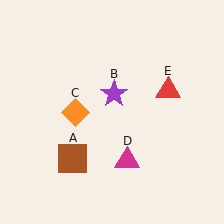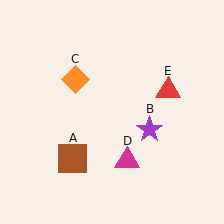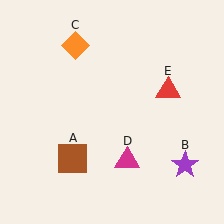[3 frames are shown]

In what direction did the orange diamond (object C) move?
The orange diamond (object C) moved up.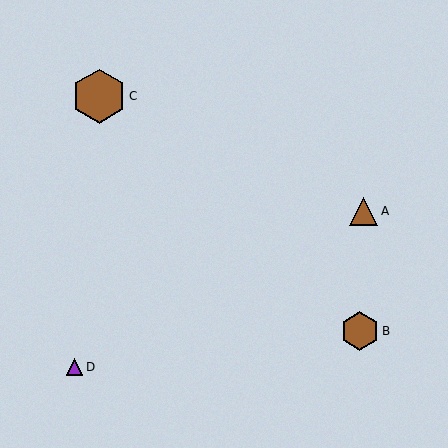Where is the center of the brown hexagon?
The center of the brown hexagon is at (360, 331).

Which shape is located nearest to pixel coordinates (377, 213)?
The brown triangle (labeled A) at (364, 211) is nearest to that location.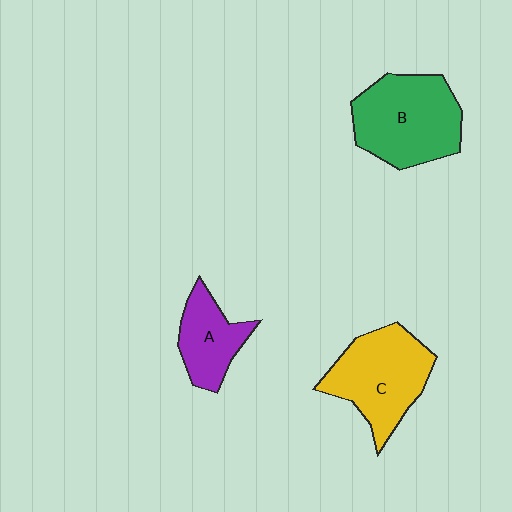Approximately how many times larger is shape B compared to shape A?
Approximately 1.8 times.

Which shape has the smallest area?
Shape A (purple).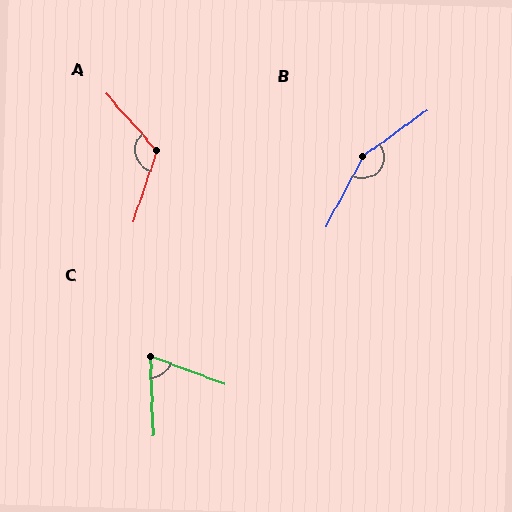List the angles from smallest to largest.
C (68°), A (120°), B (153°).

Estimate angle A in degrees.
Approximately 120 degrees.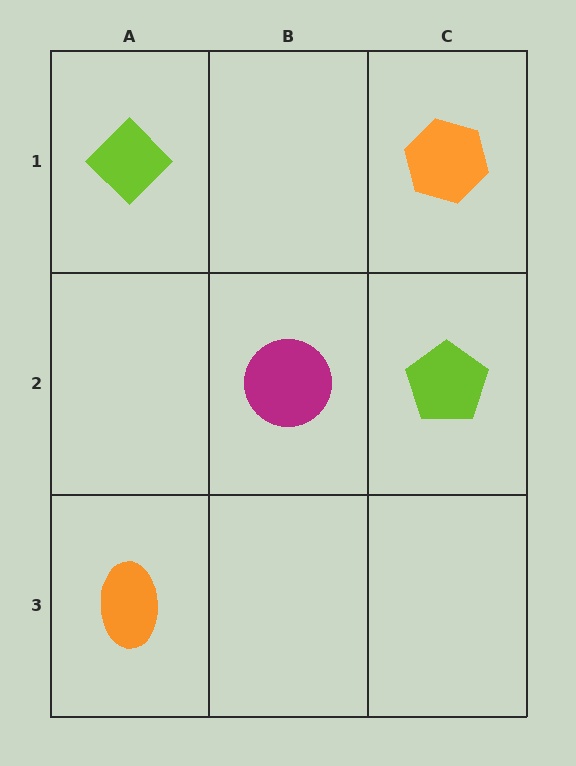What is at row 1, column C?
An orange hexagon.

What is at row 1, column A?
A lime diamond.